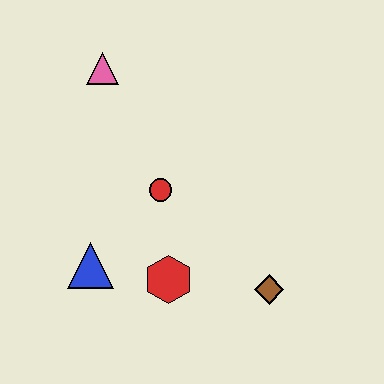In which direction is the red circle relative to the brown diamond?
The red circle is to the left of the brown diamond.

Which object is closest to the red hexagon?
The blue triangle is closest to the red hexagon.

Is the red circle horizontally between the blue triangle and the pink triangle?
No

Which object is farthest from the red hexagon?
The pink triangle is farthest from the red hexagon.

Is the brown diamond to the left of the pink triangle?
No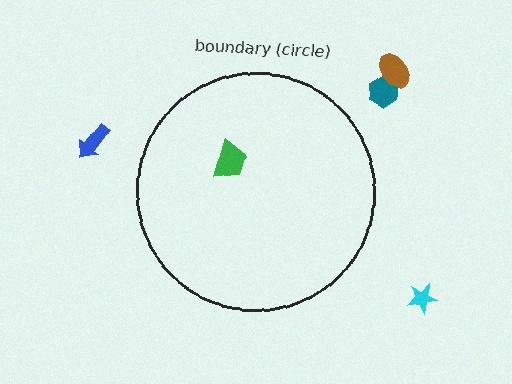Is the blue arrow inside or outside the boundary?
Outside.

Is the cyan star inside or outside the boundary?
Outside.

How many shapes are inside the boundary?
1 inside, 4 outside.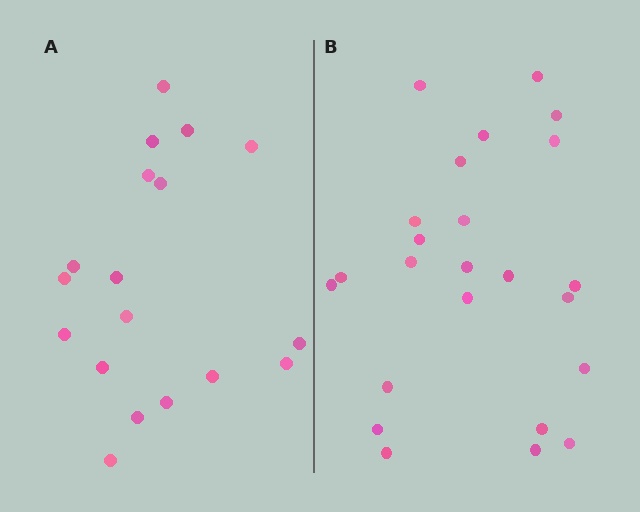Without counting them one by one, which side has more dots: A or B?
Region B (the right region) has more dots.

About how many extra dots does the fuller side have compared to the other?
Region B has about 6 more dots than region A.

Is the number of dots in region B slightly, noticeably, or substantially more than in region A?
Region B has noticeably more, but not dramatically so. The ratio is roughly 1.3 to 1.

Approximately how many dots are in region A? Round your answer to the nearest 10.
About 20 dots. (The exact count is 18, which rounds to 20.)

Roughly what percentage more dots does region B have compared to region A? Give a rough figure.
About 35% more.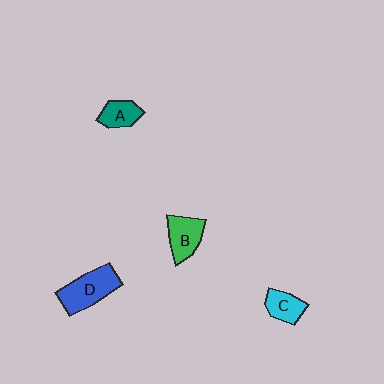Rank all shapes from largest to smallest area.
From largest to smallest: D (blue), B (green), C (cyan), A (teal).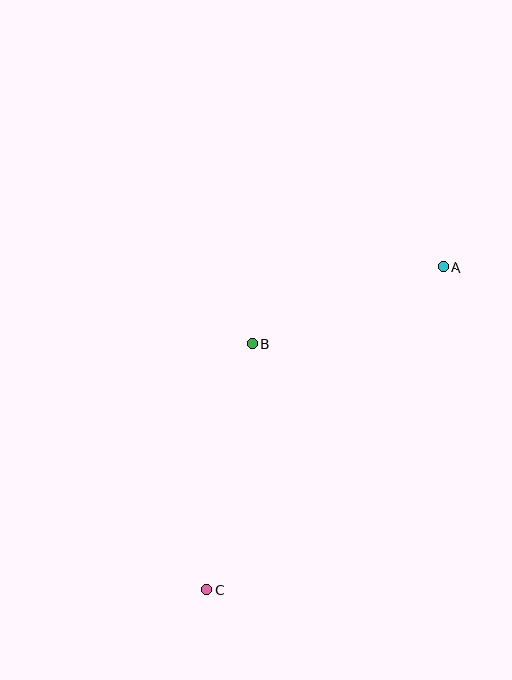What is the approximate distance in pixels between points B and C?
The distance between B and C is approximately 250 pixels.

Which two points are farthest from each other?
Points A and C are farthest from each other.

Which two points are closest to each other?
Points A and B are closest to each other.